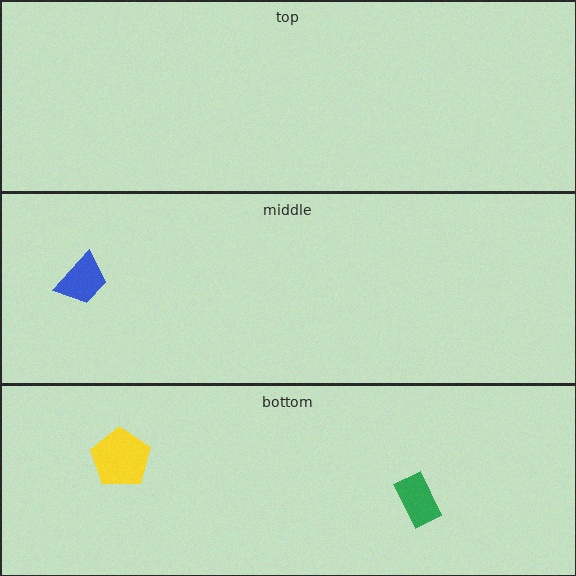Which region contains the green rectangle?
The bottom region.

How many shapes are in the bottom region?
2.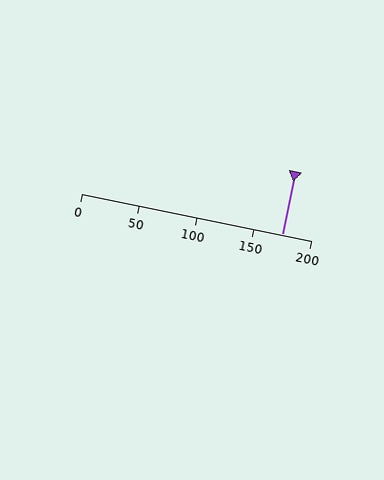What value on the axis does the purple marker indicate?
The marker indicates approximately 175.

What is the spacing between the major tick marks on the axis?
The major ticks are spaced 50 apart.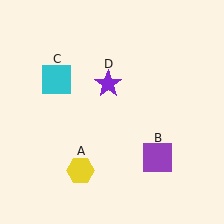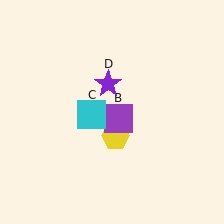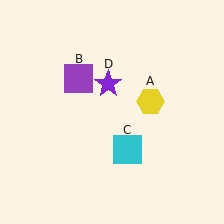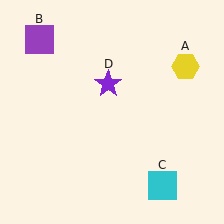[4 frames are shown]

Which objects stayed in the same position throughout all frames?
Purple star (object D) remained stationary.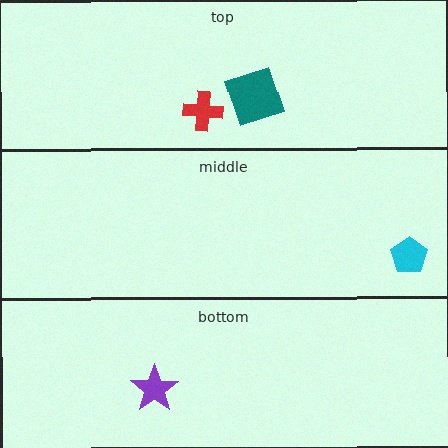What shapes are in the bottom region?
The purple star.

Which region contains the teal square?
The top region.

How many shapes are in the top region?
2.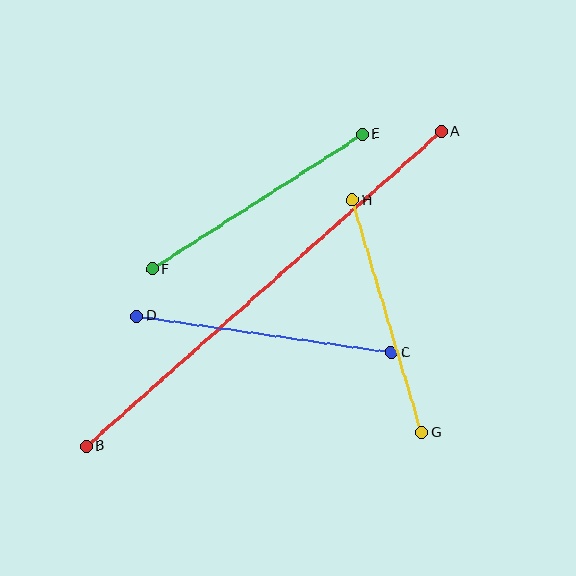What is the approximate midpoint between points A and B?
The midpoint is at approximately (264, 289) pixels.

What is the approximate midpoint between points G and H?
The midpoint is at approximately (387, 316) pixels.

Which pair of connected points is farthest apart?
Points A and B are farthest apart.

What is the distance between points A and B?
The distance is approximately 474 pixels.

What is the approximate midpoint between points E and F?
The midpoint is at approximately (258, 202) pixels.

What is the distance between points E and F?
The distance is approximately 250 pixels.